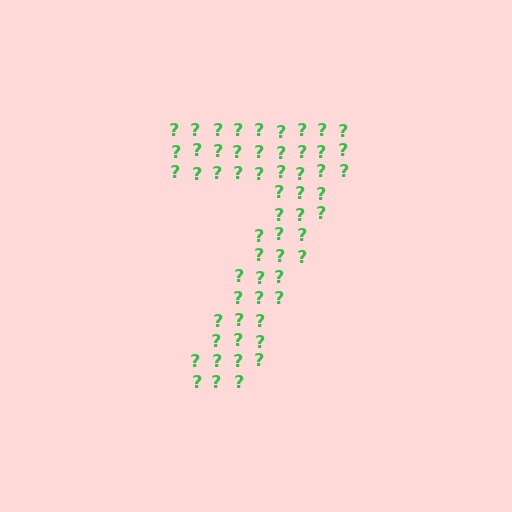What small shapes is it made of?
It is made of small question marks.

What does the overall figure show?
The overall figure shows the digit 7.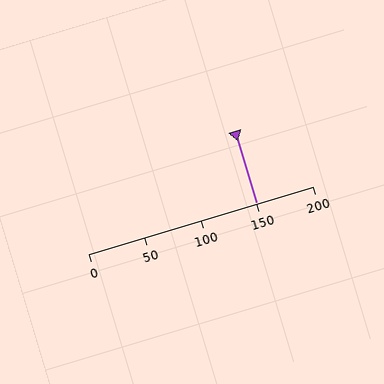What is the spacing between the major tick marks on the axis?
The major ticks are spaced 50 apart.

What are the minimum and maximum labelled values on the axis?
The axis runs from 0 to 200.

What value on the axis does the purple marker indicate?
The marker indicates approximately 150.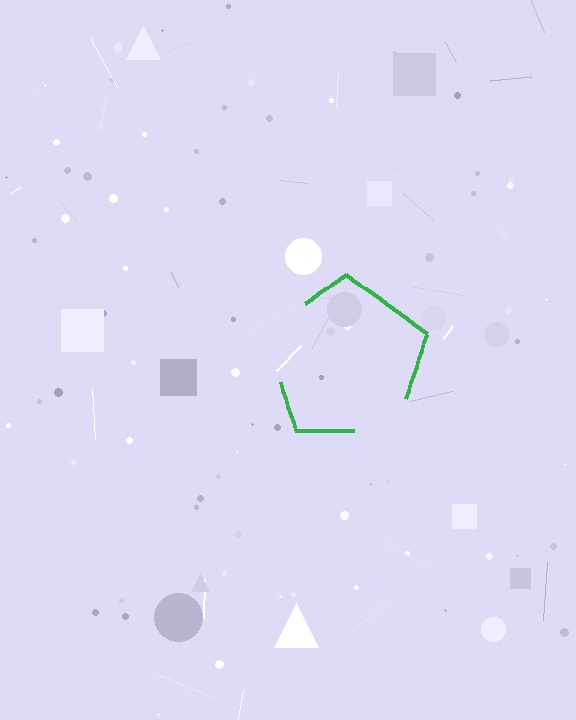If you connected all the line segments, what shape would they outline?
They would outline a pentagon.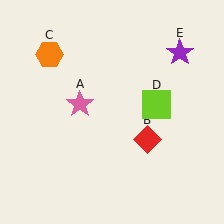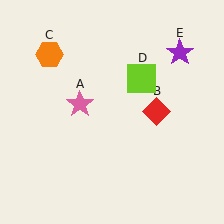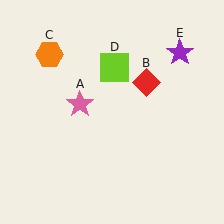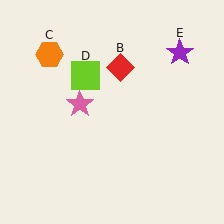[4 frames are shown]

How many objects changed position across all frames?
2 objects changed position: red diamond (object B), lime square (object D).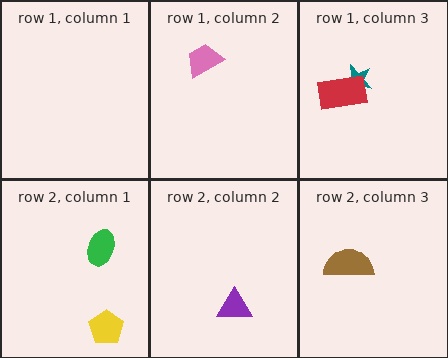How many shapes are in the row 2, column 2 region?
1.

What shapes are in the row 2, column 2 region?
The purple triangle.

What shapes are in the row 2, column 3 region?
The brown semicircle.